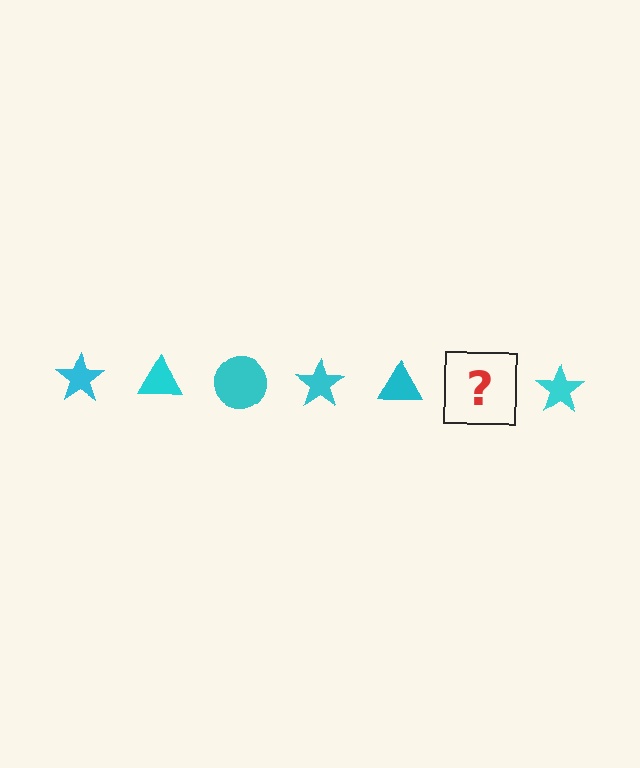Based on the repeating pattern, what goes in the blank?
The blank should be a cyan circle.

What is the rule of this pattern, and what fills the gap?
The rule is that the pattern cycles through star, triangle, circle shapes in cyan. The gap should be filled with a cyan circle.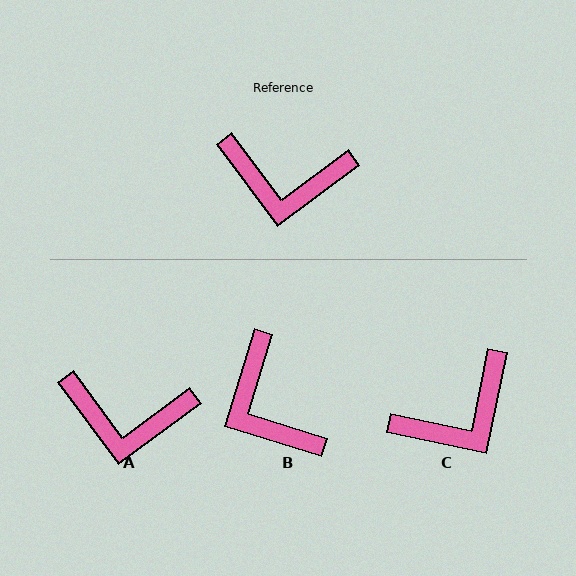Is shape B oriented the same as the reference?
No, it is off by about 54 degrees.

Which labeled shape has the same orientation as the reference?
A.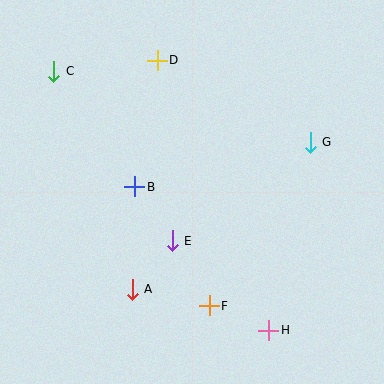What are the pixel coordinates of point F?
Point F is at (209, 306).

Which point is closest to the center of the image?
Point E at (172, 241) is closest to the center.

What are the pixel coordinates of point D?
Point D is at (157, 60).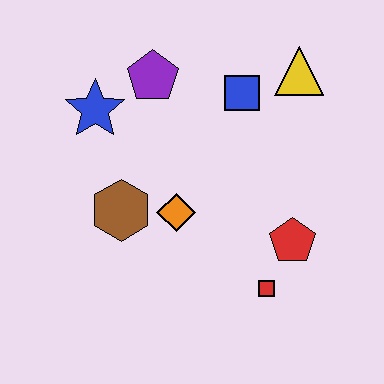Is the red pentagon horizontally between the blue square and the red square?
No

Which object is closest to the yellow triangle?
The blue square is closest to the yellow triangle.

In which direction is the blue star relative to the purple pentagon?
The blue star is to the left of the purple pentagon.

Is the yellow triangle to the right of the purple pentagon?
Yes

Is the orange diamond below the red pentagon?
No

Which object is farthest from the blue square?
The red square is farthest from the blue square.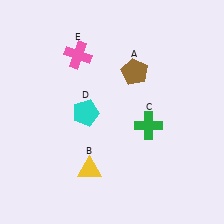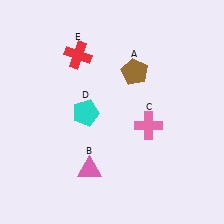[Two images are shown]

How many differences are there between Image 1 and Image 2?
There are 3 differences between the two images.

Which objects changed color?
B changed from yellow to pink. C changed from green to pink. E changed from pink to red.